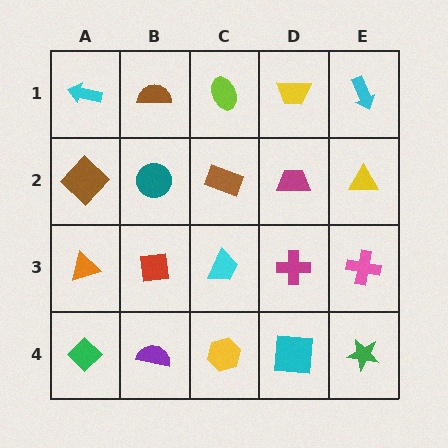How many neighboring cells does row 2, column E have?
3.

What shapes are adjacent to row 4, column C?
A cyan trapezoid (row 3, column C), a purple semicircle (row 4, column B), a cyan square (row 4, column D).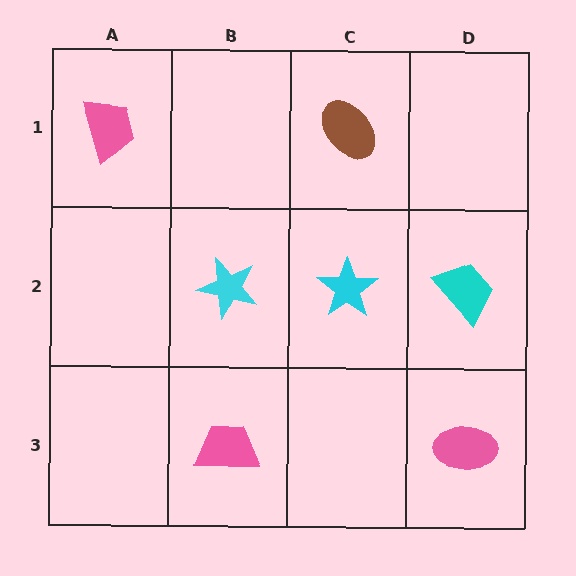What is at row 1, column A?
A pink trapezoid.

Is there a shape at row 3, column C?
No, that cell is empty.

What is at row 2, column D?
A cyan trapezoid.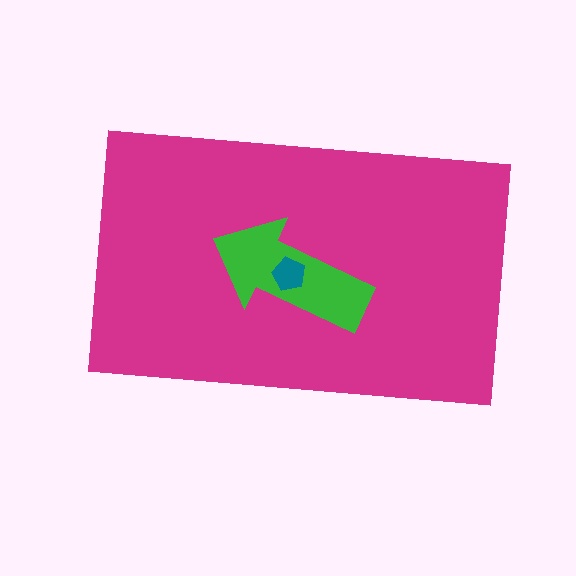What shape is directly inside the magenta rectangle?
The green arrow.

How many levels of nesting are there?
3.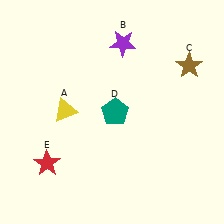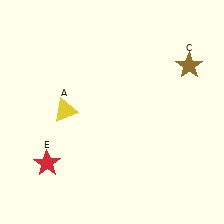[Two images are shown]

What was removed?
The teal pentagon (D), the purple star (B) were removed in Image 2.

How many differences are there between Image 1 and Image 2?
There are 2 differences between the two images.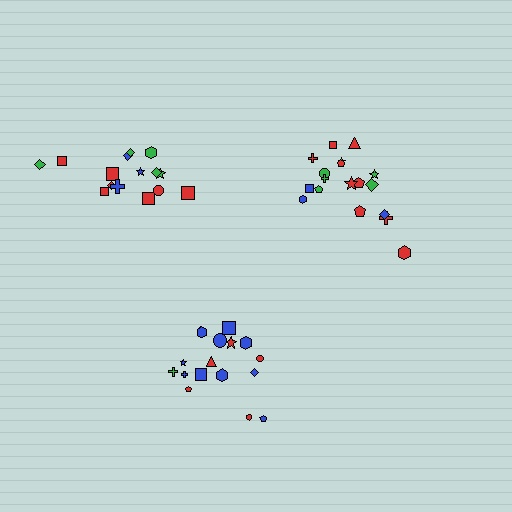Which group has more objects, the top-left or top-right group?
The top-right group.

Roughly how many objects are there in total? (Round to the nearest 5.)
Roughly 50 objects in total.